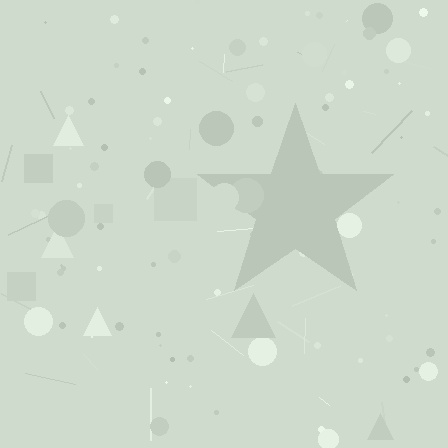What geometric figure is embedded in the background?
A star is embedded in the background.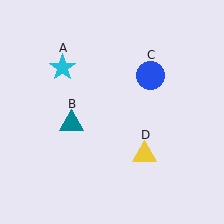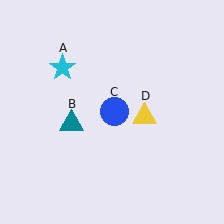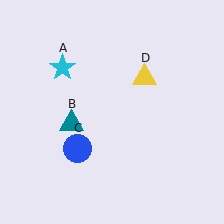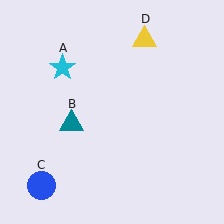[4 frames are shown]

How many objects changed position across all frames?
2 objects changed position: blue circle (object C), yellow triangle (object D).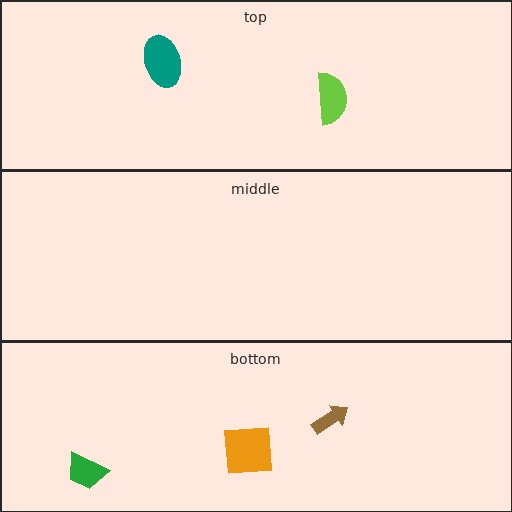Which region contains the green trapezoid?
The bottom region.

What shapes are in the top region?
The lime semicircle, the teal ellipse.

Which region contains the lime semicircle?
The top region.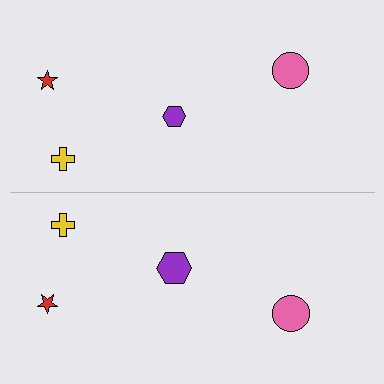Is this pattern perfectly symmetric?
No, the pattern is not perfectly symmetric. The purple hexagon on the bottom side has a different size than its mirror counterpart.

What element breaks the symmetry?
The purple hexagon on the bottom side has a different size than its mirror counterpart.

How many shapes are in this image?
There are 8 shapes in this image.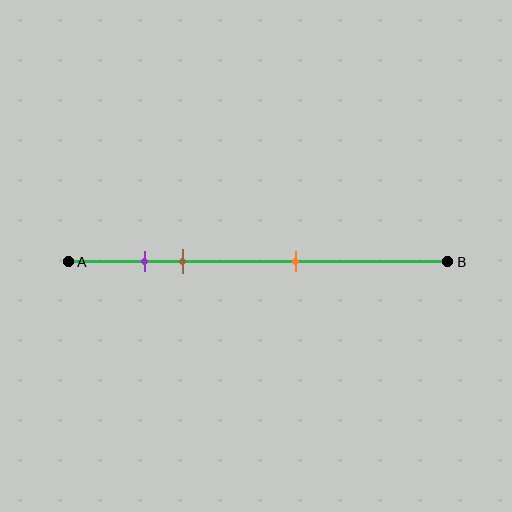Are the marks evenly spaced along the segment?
No, the marks are not evenly spaced.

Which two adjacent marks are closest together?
The purple and brown marks are the closest adjacent pair.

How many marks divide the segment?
There are 3 marks dividing the segment.